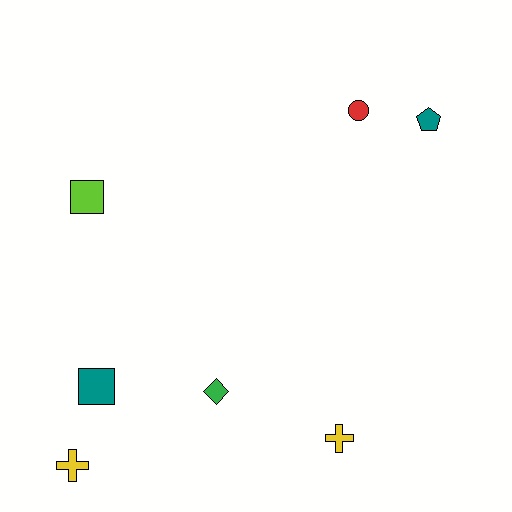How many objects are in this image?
There are 7 objects.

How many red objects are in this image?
There is 1 red object.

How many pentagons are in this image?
There is 1 pentagon.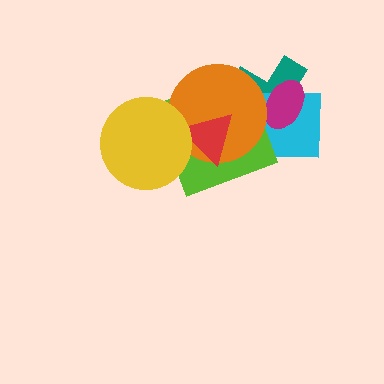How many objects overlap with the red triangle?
3 objects overlap with the red triangle.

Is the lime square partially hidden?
Yes, it is partially covered by another shape.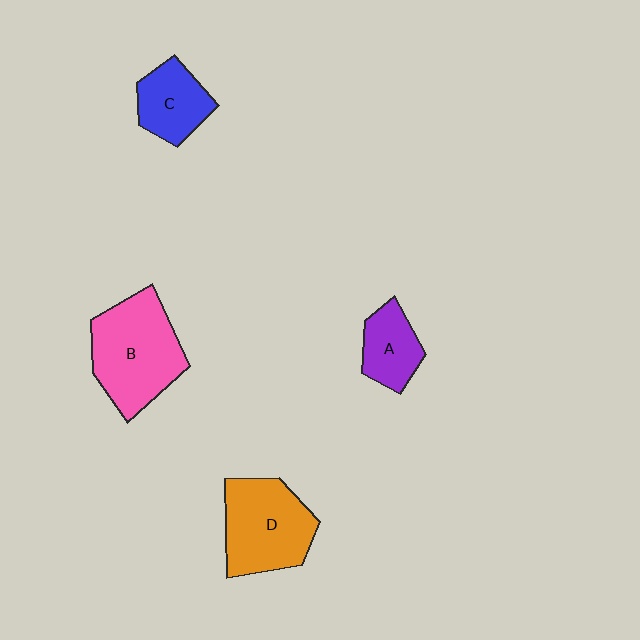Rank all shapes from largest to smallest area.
From largest to smallest: B (pink), D (orange), C (blue), A (purple).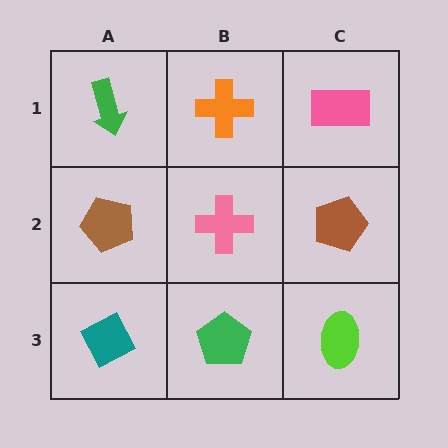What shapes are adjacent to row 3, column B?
A pink cross (row 2, column B), a teal diamond (row 3, column A), a lime ellipse (row 3, column C).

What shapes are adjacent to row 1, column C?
A brown pentagon (row 2, column C), an orange cross (row 1, column B).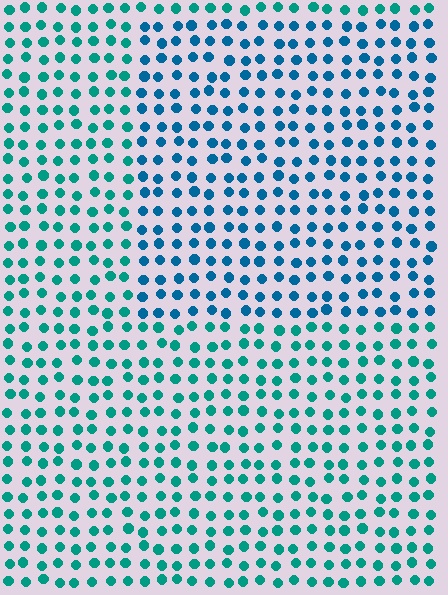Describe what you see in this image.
The image is filled with small teal elements in a uniform arrangement. A rectangle-shaped region is visible where the elements are tinted to a slightly different hue, forming a subtle color boundary.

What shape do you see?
I see a rectangle.